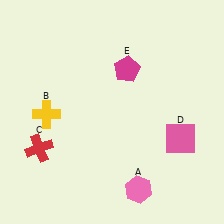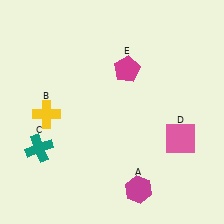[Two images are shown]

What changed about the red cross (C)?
In Image 1, C is red. In Image 2, it changed to teal.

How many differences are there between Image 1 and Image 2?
There are 2 differences between the two images.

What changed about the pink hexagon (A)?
In Image 1, A is pink. In Image 2, it changed to magenta.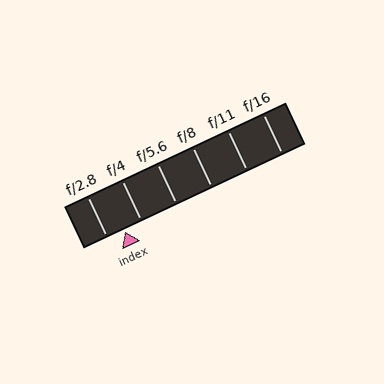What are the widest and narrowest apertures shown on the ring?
The widest aperture shown is f/2.8 and the narrowest is f/16.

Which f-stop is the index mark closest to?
The index mark is closest to f/2.8.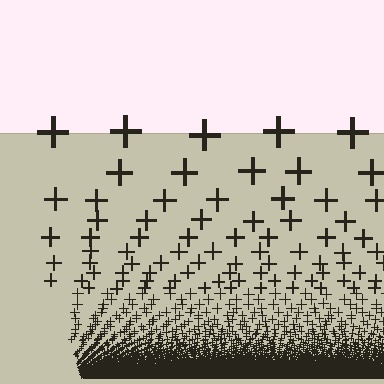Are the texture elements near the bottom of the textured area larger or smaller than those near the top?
Smaller. The gradient is inverted — elements near the bottom are smaller and denser.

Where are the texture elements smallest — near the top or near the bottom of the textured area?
Near the bottom.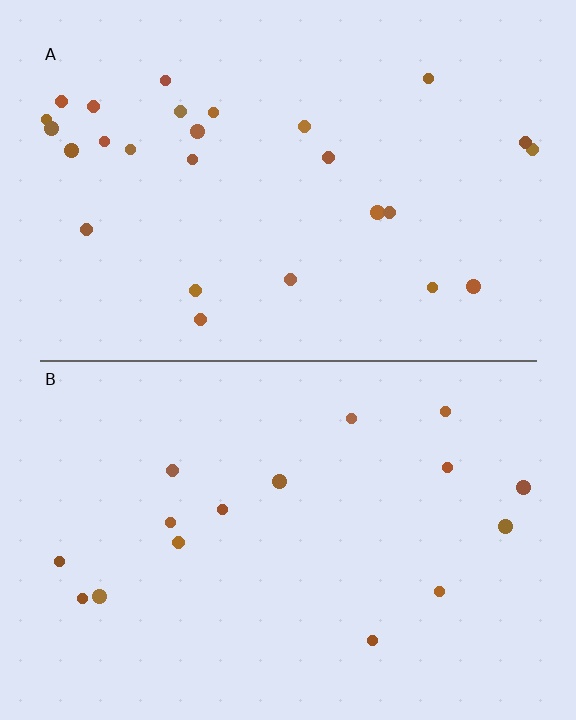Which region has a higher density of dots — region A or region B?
A (the top).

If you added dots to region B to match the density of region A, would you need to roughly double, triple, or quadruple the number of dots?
Approximately double.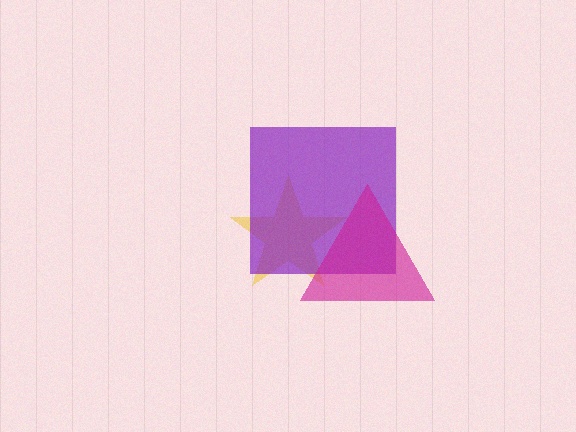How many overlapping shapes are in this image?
There are 3 overlapping shapes in the image.